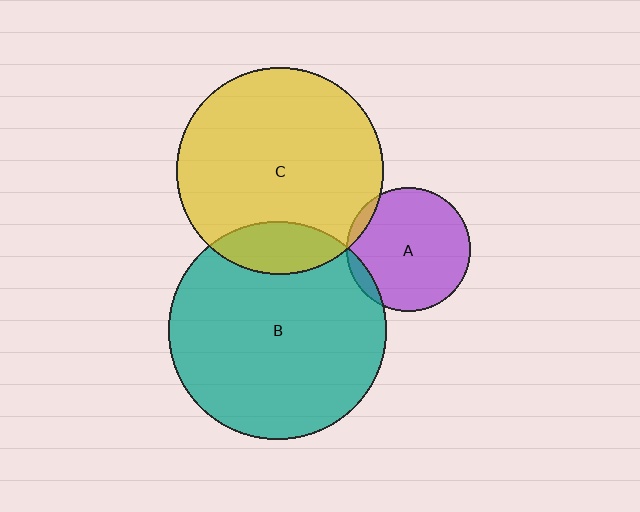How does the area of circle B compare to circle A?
Approximately 3.1 times.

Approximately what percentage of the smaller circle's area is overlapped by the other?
Approximately 5%.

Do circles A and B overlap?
Yes.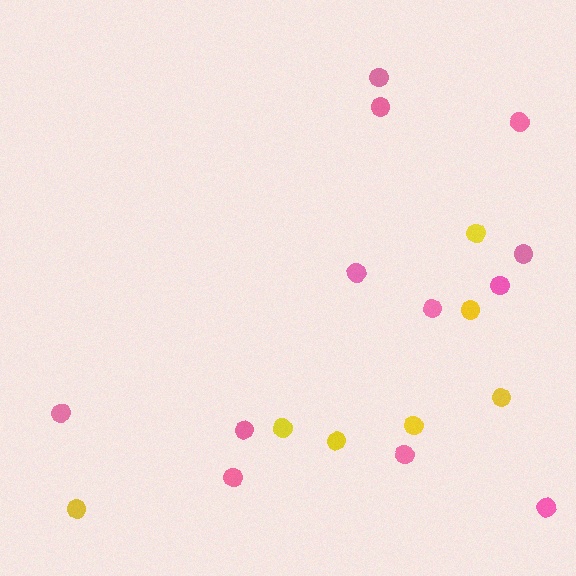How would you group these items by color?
There are 2 groups: one group of pink circles (12) and one group of yellow circles (7).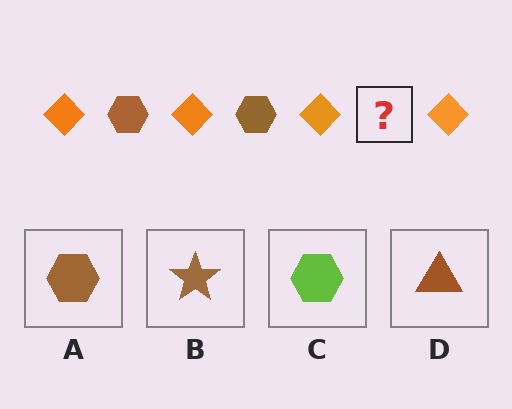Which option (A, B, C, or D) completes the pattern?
A.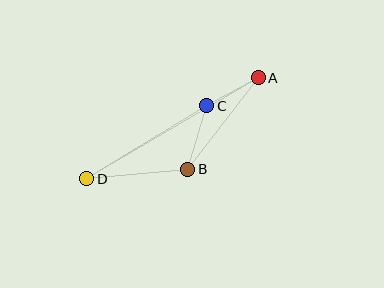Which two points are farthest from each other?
Points A and D are farthest from each other.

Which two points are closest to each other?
Points A and C are closest to each other.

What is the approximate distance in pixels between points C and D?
The distance between C and D is approximately 140 pixels.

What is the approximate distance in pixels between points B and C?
The distance between B and C is approximately 66 pixels.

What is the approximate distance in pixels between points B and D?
The distance between B and D is approximately 101 pixels.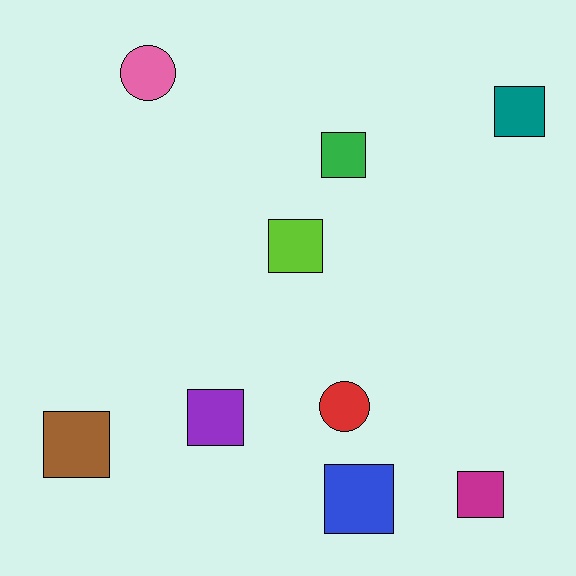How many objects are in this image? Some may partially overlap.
There are 9 objects.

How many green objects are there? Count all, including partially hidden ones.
There is 1 green object.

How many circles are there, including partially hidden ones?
There are 2 circles.